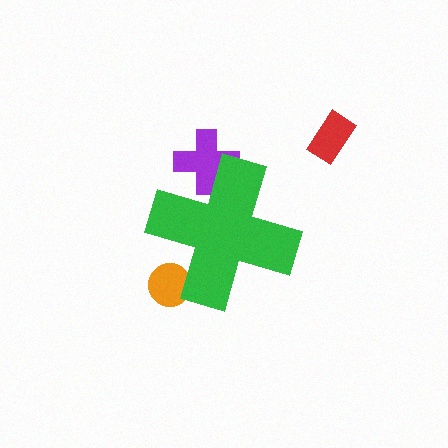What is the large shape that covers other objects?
A green cross.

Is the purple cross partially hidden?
Yes, the purple cross is partially hidden behind the green cross.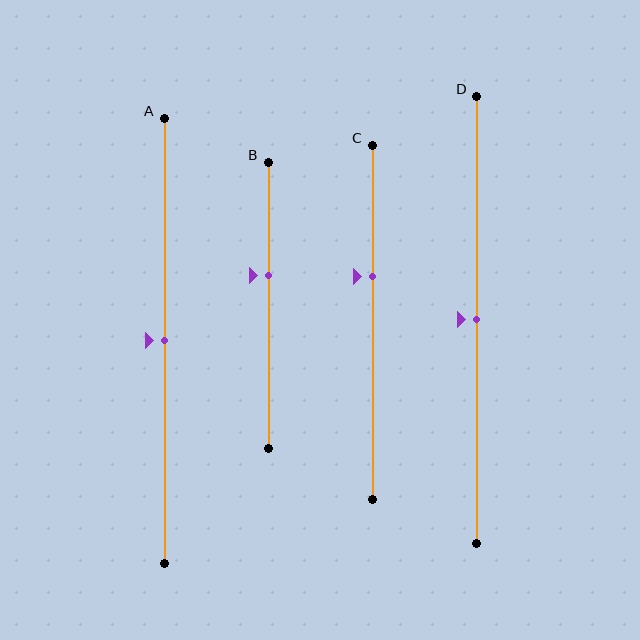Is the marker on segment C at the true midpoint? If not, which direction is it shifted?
No, the marker on segment C is shifted upward by about 13% of the segment length.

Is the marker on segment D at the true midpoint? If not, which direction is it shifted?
Yes, the marker on segment D is at the true midpoint.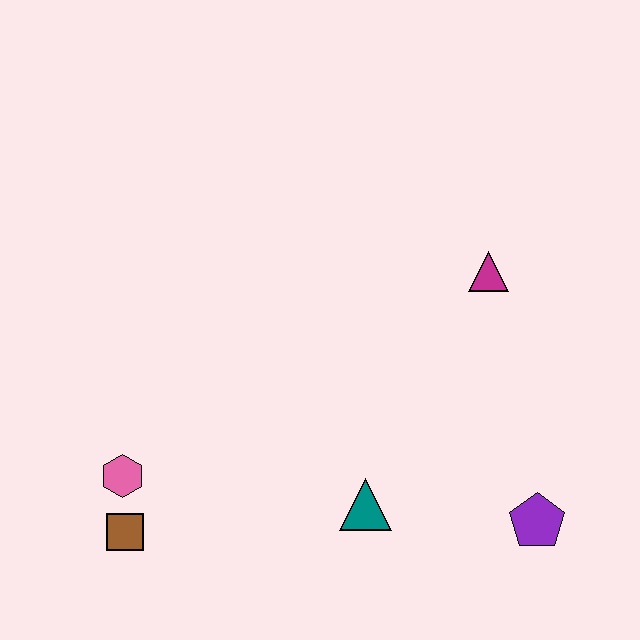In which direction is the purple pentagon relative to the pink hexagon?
The purple pentagon is to the right of the pink hexagon.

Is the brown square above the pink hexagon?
No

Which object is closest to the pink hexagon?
The brown square is closest to the pink hexagon.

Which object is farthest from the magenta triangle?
The brown square is farthest from the magenta triangle.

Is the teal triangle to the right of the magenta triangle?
No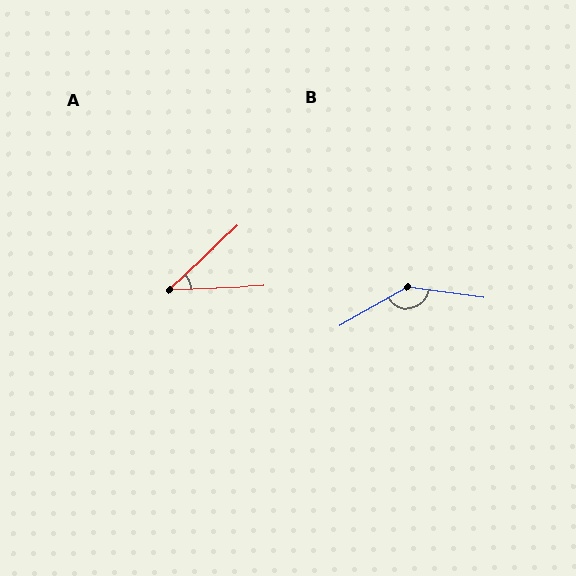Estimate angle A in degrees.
Approximately 41 degrees.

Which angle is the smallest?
A, at approximately 41 degrees.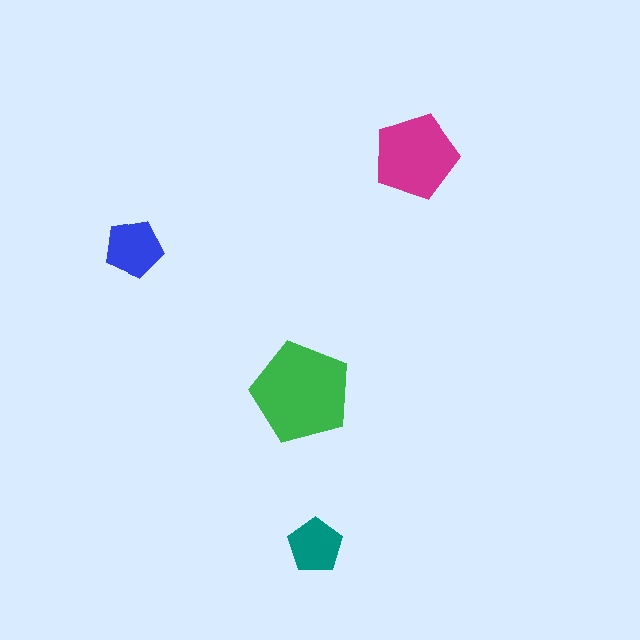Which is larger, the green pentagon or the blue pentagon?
The green one.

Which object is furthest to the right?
The magenta pentagon is rightmost.